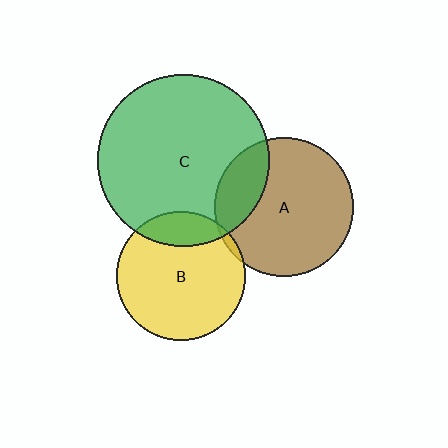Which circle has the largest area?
Circle C (green).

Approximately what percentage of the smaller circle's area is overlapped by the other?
Approximately 20%.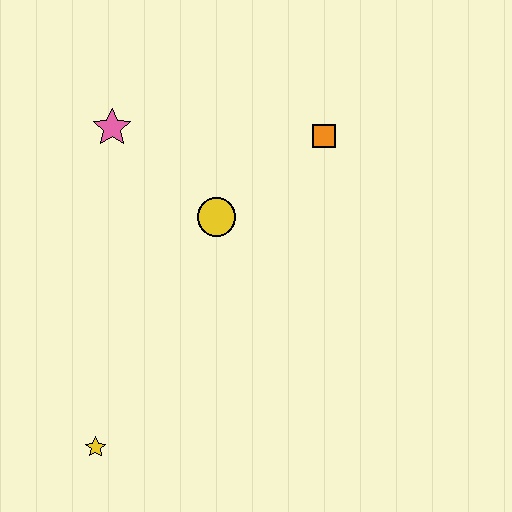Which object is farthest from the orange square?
The yellow star is farthest from the orange square.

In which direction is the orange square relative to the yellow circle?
The orange square is to the right of the yellow circle.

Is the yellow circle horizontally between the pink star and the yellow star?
No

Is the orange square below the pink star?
Yes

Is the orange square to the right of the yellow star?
Yes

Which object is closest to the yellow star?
The yellow circle is closest to the yellow star.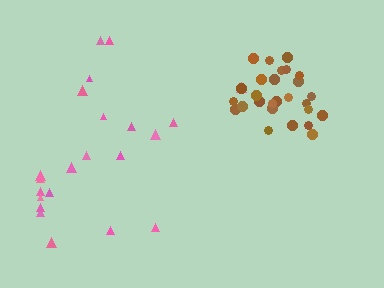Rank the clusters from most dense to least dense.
brown, pink.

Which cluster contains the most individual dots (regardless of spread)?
Brown (27).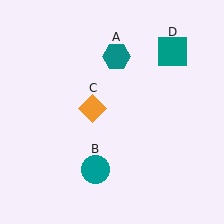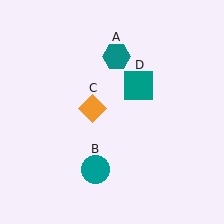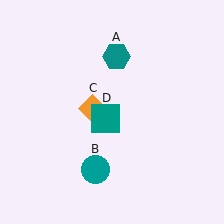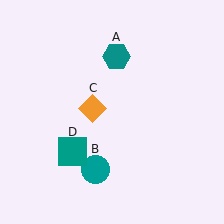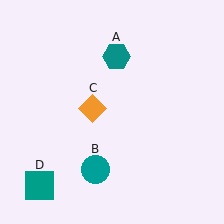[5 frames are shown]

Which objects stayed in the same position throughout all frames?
Teal hexagon (object A) and teal circle (object B) and orange diamond (object C) remained stationary.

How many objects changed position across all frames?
1 object changed position: teal square (object D).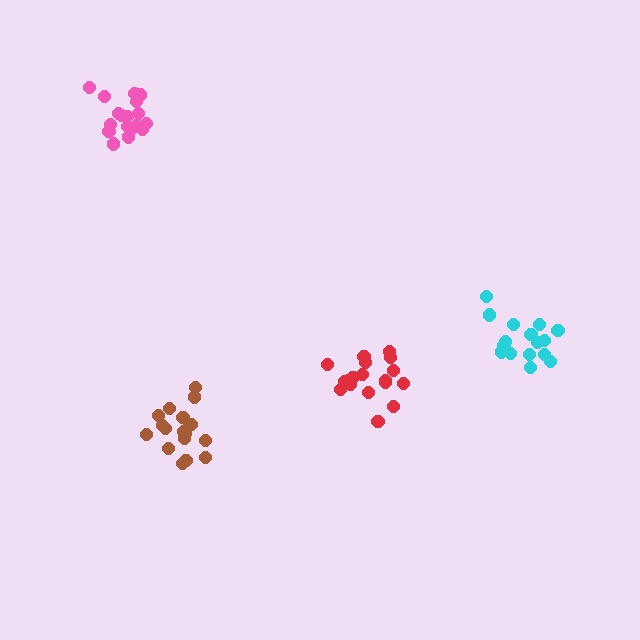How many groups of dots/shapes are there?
There are 4 groups.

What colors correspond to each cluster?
The clusters are colored: red, brown, cyan, pink.